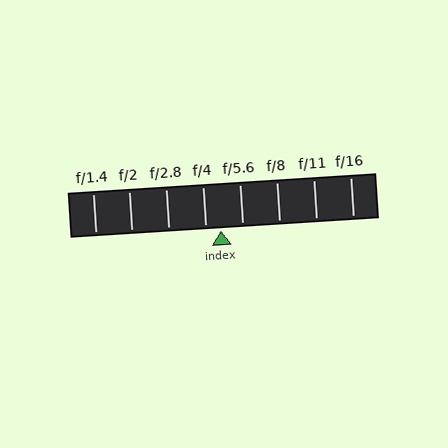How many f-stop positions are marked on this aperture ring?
There are 8 f-stop positions marked.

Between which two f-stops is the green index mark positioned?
The index mark is between f/4 and f/5.6.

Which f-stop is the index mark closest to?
The index mark is closest to f/4.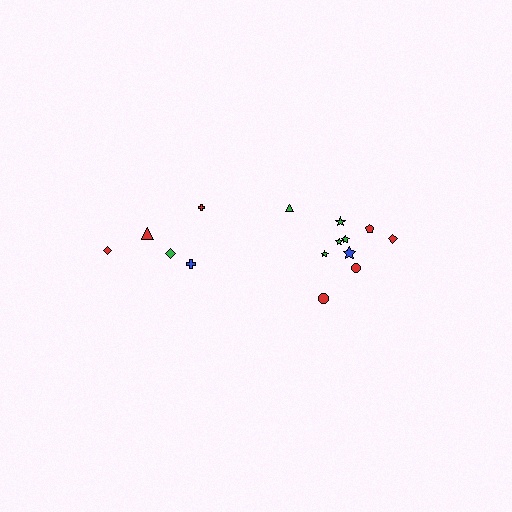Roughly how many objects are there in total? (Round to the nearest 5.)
Roughly 15 objects in total.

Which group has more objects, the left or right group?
The right group.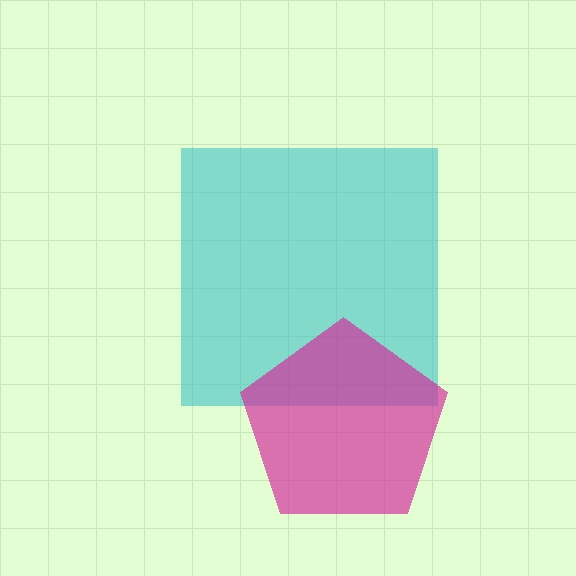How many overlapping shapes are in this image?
There are 2 overlapping shapes in the image.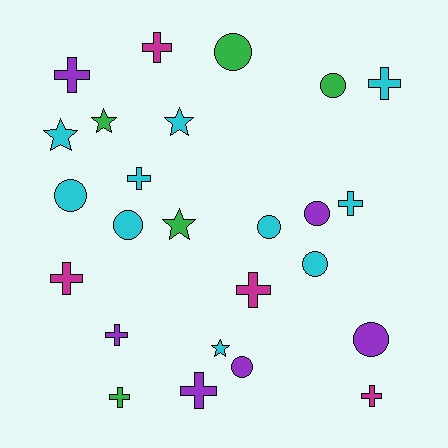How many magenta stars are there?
There are no magenta stars.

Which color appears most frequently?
Cyan, with 10 objects.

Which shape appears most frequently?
Cross, with 11 objects.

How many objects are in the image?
There are 25 objects.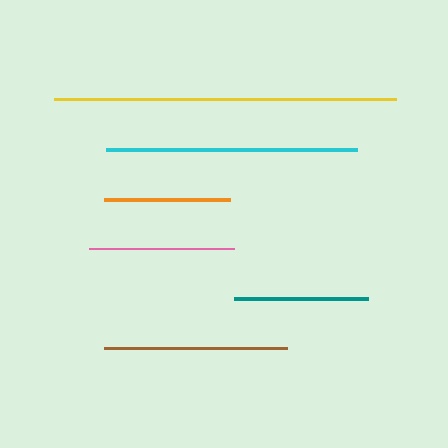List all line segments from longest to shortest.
From longest to shortest: yellow, cyan, brown, pink, teal, orange.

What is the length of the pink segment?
The pink segment is approximately 145 pixels long.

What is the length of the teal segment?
The teal segment is approximately 135 pixels long.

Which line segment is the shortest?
The orange line is the shortest at approximately 126 pixels.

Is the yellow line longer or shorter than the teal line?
The yellow line is longer than the teal line.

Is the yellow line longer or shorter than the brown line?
The yellow line is longer than the brown line.